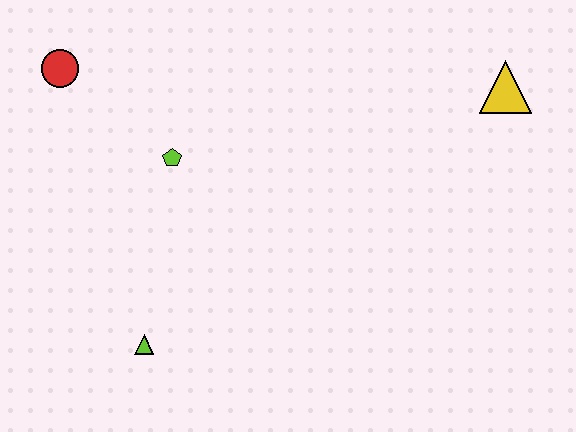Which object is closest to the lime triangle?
The lime pentagon is closest to the lime triangle.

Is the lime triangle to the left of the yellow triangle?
Yes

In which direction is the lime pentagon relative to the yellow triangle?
The lime pentagon is to the left of the yellow triangle.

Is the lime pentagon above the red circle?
No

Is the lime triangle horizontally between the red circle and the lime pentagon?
Yes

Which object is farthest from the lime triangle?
The yellow triangle is farthest from the lime triangle.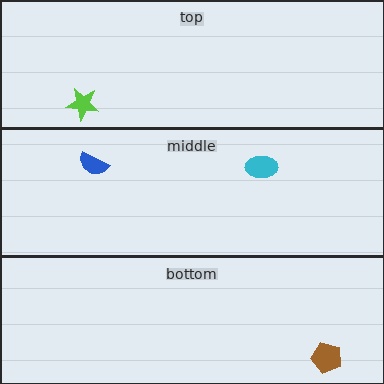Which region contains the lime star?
The top region.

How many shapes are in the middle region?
2.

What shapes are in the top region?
The lime star.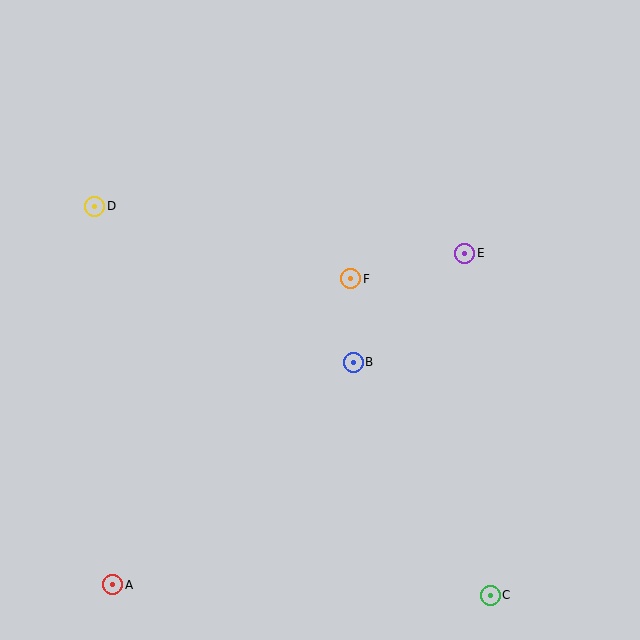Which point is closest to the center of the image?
Point F at (351, 279) is closest to the center.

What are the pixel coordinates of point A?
Point A is at (113, 585).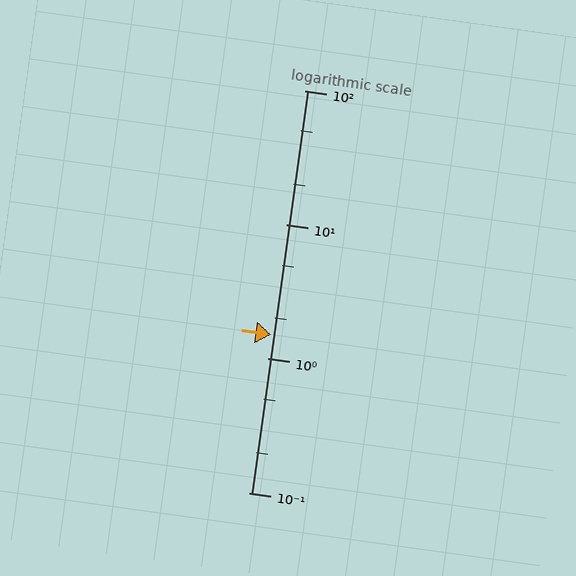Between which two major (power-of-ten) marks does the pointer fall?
The pointer is between 1 and 10.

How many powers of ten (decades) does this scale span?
The scale spans 3 decades, from 0.1 to 100.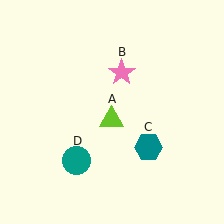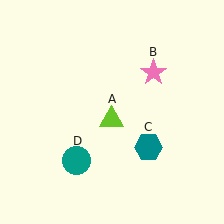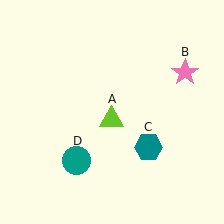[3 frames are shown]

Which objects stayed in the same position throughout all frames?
Lime triangle (object A) and teal hexagon (object C) and teal circle (object D) remained stationary.